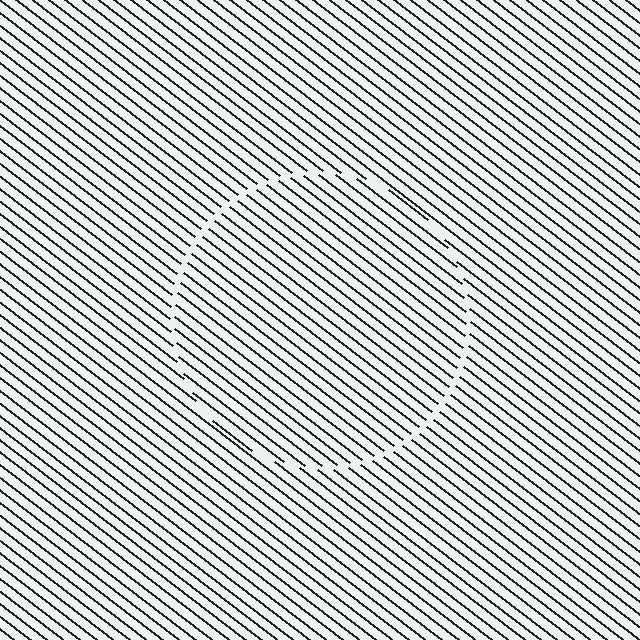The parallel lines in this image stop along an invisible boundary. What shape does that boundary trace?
An illusory circle. The interior of the shape contains the same grating, shifted by half a period — the contour is defined by the phase discontinuity where line-ends from the inner and outer gratings abut.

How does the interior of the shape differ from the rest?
The interior of the shape contains the same grating, shifted by half a period — the contour is defined by the phase discontinuity where line-ends from the inner and outer gratings abut.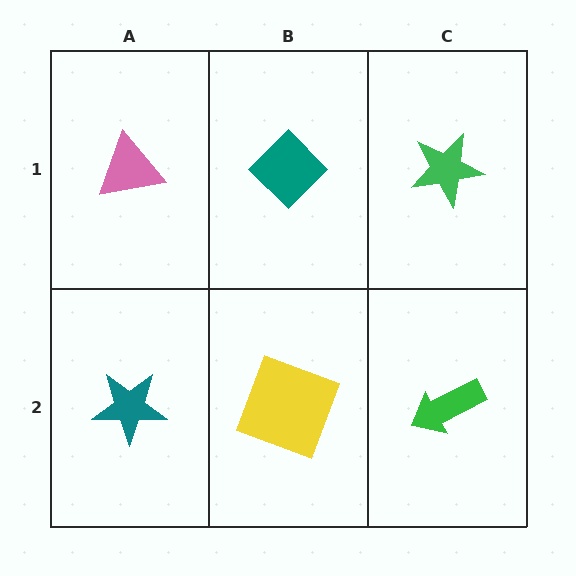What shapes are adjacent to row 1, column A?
A teal star (row 2, column A), a teal diamond (row 1, column B).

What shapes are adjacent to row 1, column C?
A green arrow (row 2, column C), a teal diamond (row 1, column B).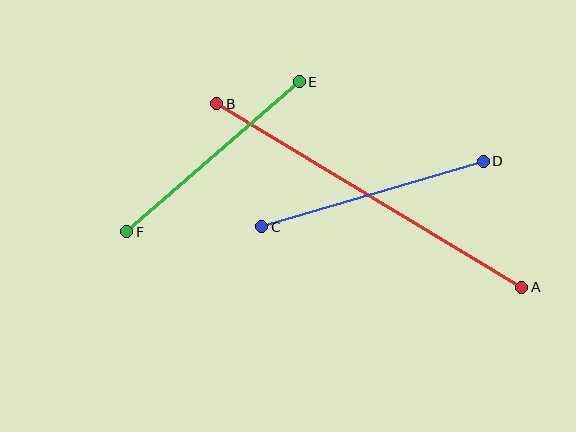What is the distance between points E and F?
The distance is approximately 229 pixels.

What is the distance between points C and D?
The distance is approximately 231 pixels.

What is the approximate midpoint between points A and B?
The midpoint is at approximately (369, 196) pixels.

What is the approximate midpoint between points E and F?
The midpoint is at approximately (213, 157) pixels.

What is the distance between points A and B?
The distance is approximately 356 pixels.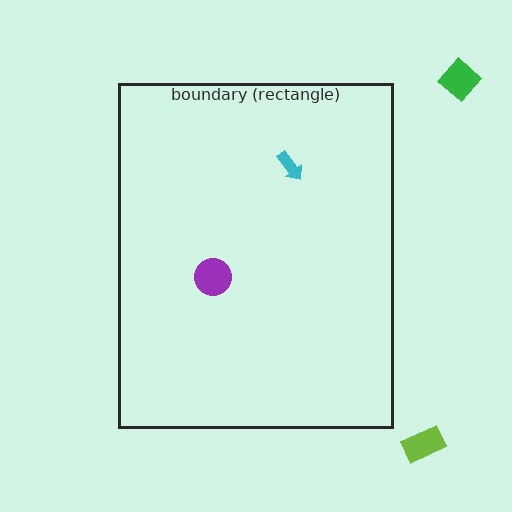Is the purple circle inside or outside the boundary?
Inside.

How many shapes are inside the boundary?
2 inside, 2 outside.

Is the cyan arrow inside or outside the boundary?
Inside.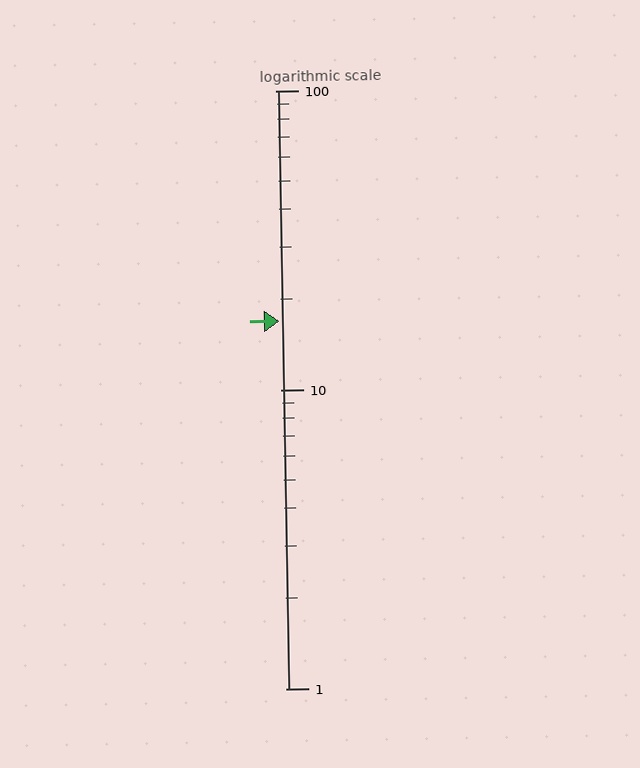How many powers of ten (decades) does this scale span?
The scale spans 2 decades, from 1 to 100.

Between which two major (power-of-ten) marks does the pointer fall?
The pointer is between 10 and 100.